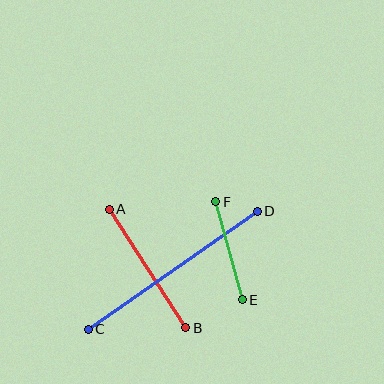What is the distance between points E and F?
The distance is approximately 101 pixels.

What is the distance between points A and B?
The distance is approximately 141 pixels.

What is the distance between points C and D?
The distance is approximately 206 pixels.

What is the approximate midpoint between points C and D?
The midpoint is at approximately (173, 270) pixels.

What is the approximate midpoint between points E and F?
The midpoint is at approximately (229, 251) pixels.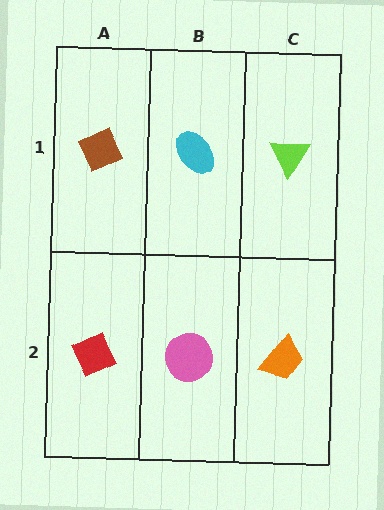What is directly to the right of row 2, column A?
A pink circle.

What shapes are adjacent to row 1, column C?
An orange trapezoid (row 2, column C), a cyan ellipse (row 1, column B).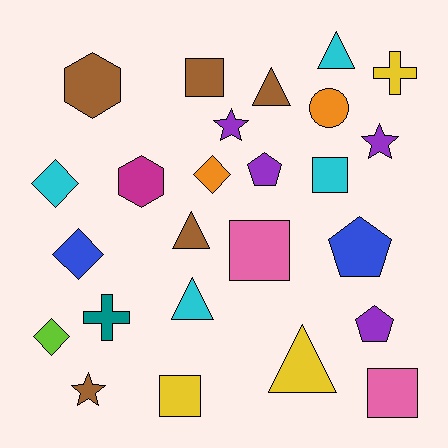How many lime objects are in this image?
There is 1 lime object.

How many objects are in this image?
There are 25 objects.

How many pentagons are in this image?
There are 3 pentagons.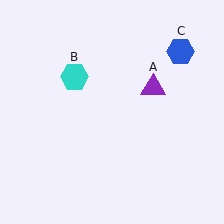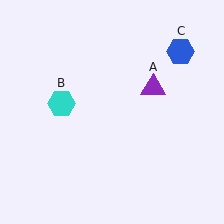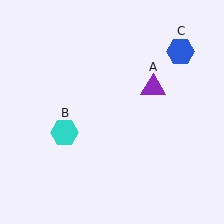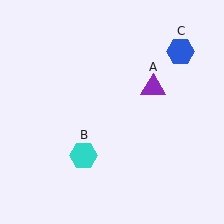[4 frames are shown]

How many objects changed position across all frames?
1 object changed position: cyan hexagon (object B).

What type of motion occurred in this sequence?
The cyan hexagon (object B) rotated counterclockwise around the center of the scene.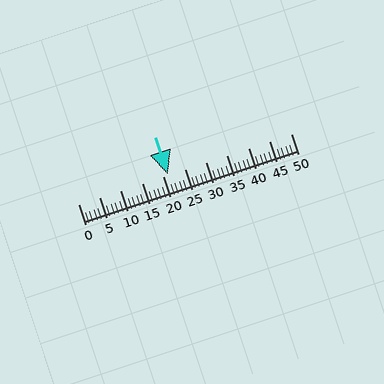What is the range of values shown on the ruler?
The ruler shows values from 0 to 50.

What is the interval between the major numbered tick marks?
The major tick marks are spaced 5 units apart.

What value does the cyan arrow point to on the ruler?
The cyan arrow points to approximately 21.